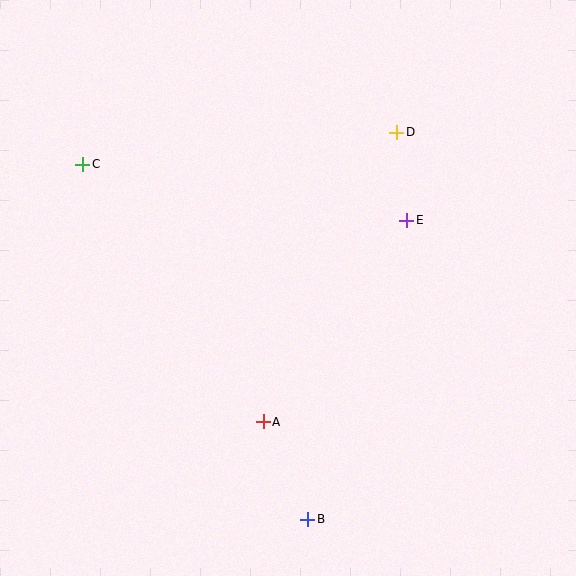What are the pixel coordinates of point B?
Point B is at (308, 519).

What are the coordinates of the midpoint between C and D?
The midpoint between C and D is at (240, 148).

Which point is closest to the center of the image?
Point A at (263, 422) is closest to the center.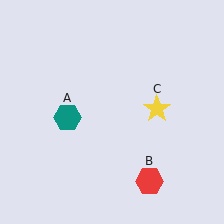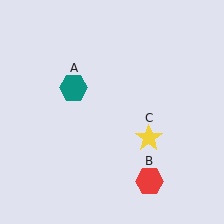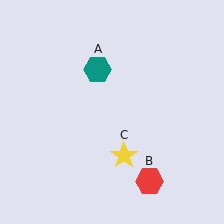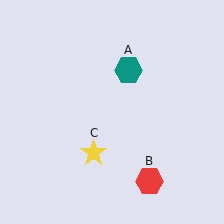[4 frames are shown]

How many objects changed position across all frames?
2 objects changed position: teal hexagon (object A), yellow star (object C).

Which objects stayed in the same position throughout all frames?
Red hexagon (object B) remained stationary.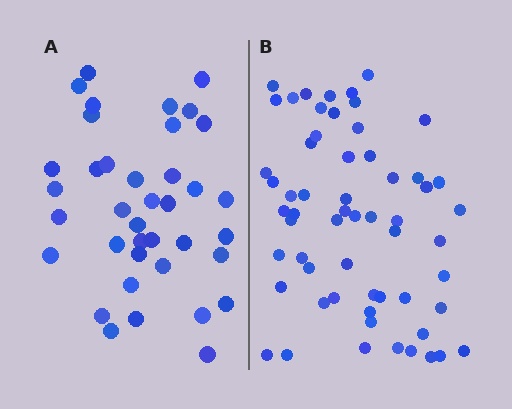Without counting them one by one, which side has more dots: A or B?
Region B (the right region) has more dots.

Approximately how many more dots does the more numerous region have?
Region B has approximately 20 more dots than region A.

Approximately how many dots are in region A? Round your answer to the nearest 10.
About 40 dots. (The exact count is 38, which rounds to 40.)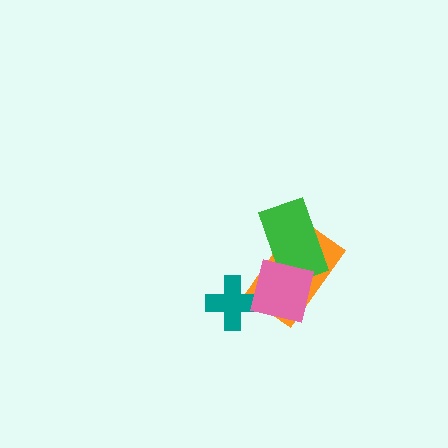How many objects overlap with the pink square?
2 objects overlap with the pink square.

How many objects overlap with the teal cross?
0 objects overlap with the teal cross.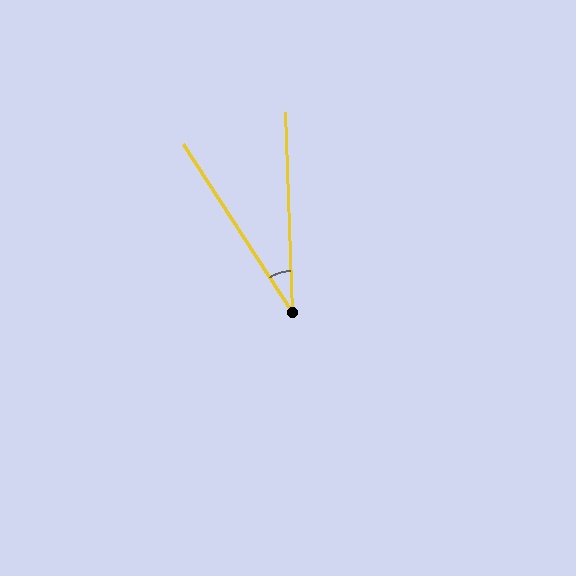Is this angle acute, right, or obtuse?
It is acute.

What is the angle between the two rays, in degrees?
Approximately 31 degrees.